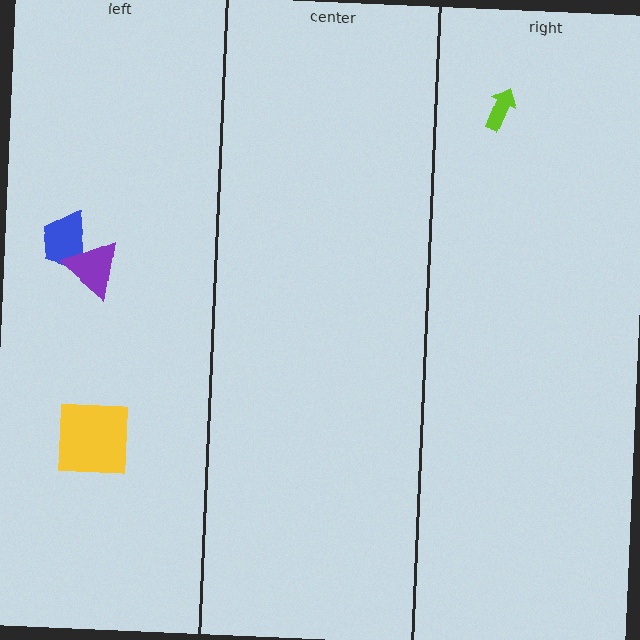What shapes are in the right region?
The lime arrow.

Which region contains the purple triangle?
The left region.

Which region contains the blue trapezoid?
The left region.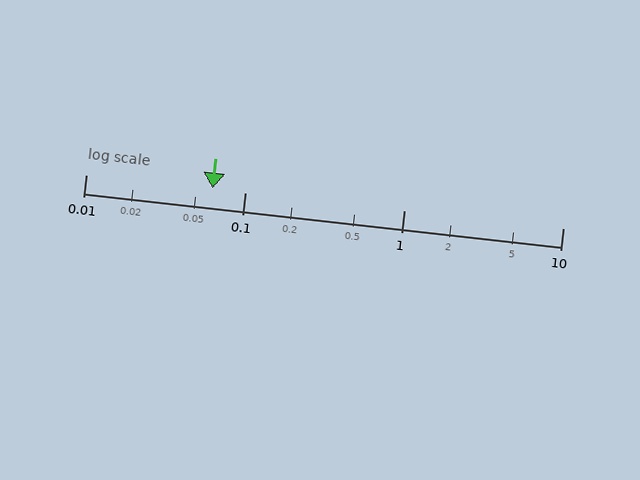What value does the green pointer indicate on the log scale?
The pointer indicates approximately 0.063.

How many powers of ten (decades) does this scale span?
The scale spans 3 decades, from 0.01 to 10.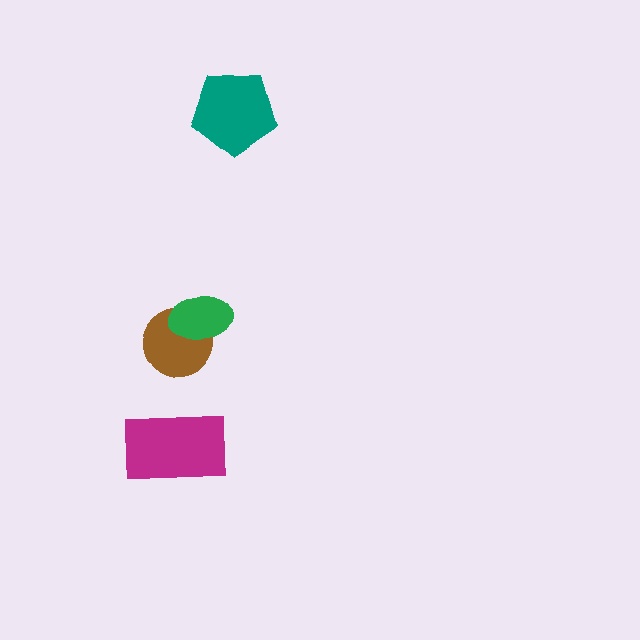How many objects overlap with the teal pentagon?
0 objects overlap with the teal pentagon.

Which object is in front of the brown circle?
The green ellipse is in front of the brown circle.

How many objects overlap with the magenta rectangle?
0 objects overlap with the magenta rectangle.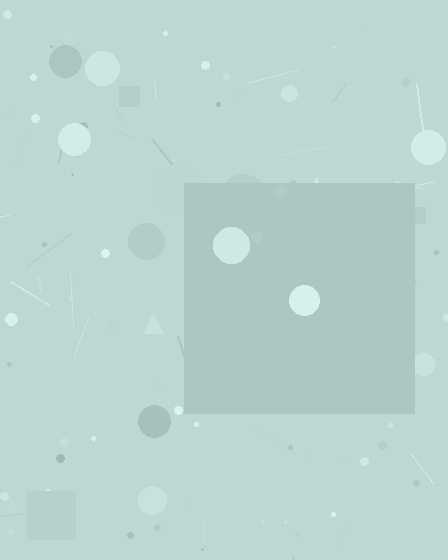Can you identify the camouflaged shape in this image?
The camouflaged shape is a square.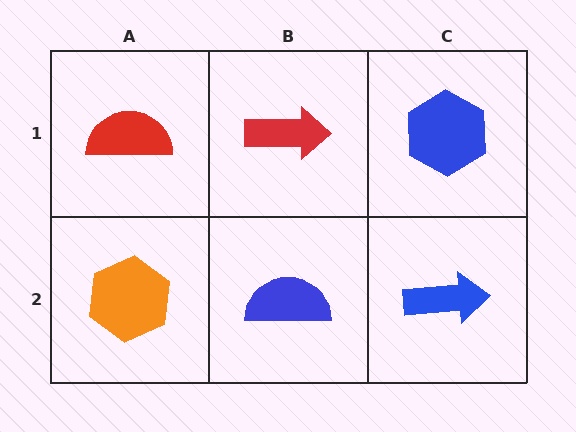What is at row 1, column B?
A red arrow.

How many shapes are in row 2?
3 shapes.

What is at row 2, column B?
A blue semicircle.